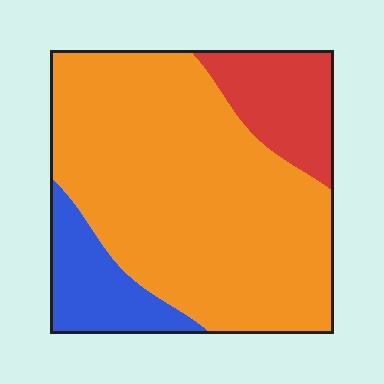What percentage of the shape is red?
Red takes up less than a quarter of the shape.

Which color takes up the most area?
Orange, at roughly 70%.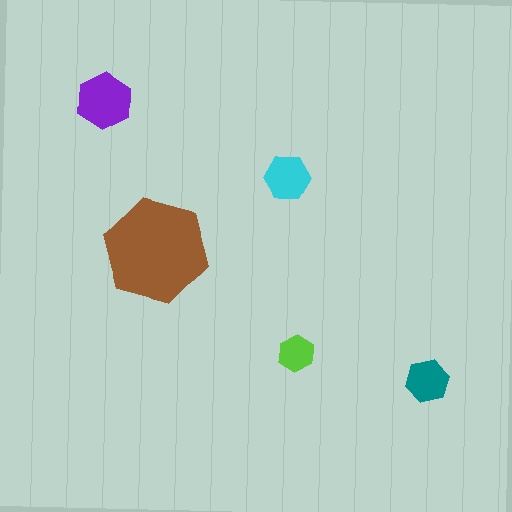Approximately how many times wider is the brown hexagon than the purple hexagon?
About 2 times wider.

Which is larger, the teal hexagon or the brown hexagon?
The brown one.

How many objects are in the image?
There are 5 objects in the image.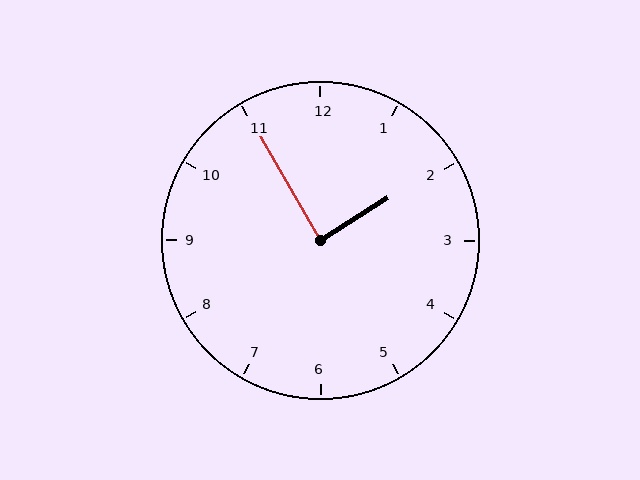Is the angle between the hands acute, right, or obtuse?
It is right.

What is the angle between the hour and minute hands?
Approximately 88 degrees.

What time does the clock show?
1:55.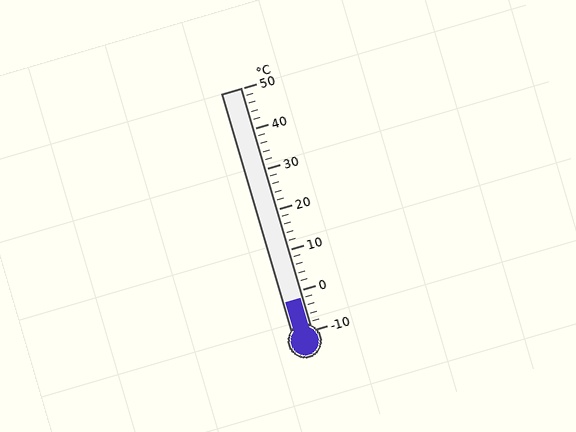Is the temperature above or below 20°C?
The temperature is below 20°C.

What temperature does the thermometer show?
The thermometer shows approximately -2°C.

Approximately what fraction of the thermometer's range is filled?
The thermometer is filled to approximately 15% of its range.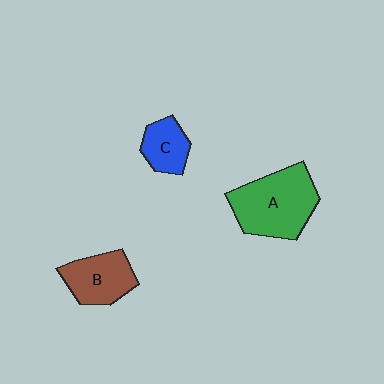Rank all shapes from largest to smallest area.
From largest to smallest: A (green), B (brown), C (blue).